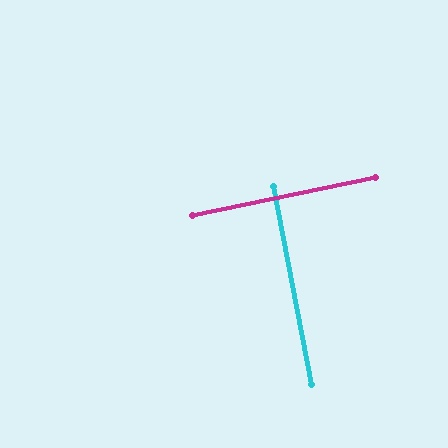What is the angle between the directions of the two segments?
Approximately 89 degrees.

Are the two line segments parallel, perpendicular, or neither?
Perpendicular — they meet at approximately 89°.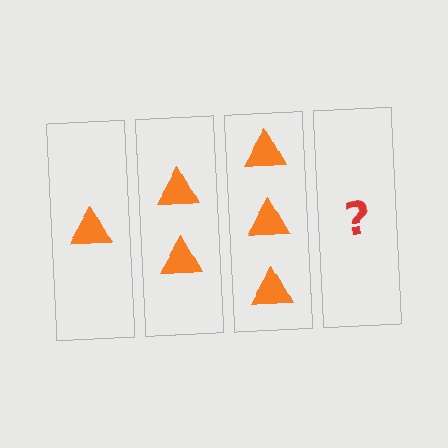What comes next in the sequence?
The next element should be 4 triangles.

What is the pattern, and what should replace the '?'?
The pattern is that each step adds one more triangle. The '?' should be 4 triangles.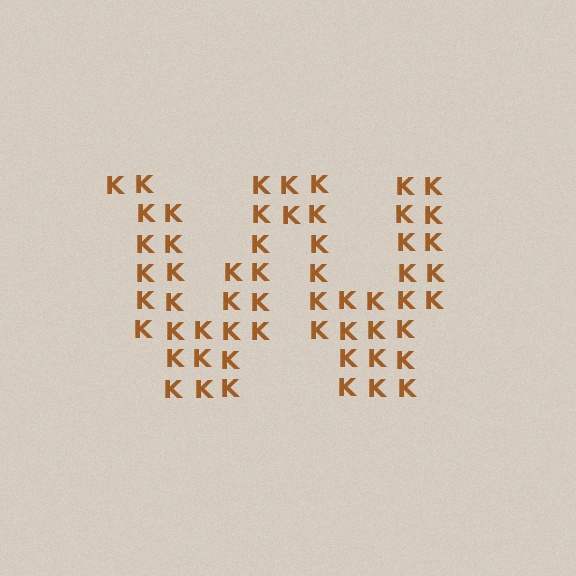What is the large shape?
The large shape is the letter W.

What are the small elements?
The small elements are letter K's.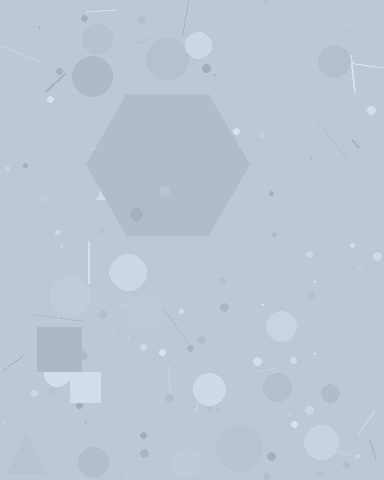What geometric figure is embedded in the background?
A hexagon is embedded in the background.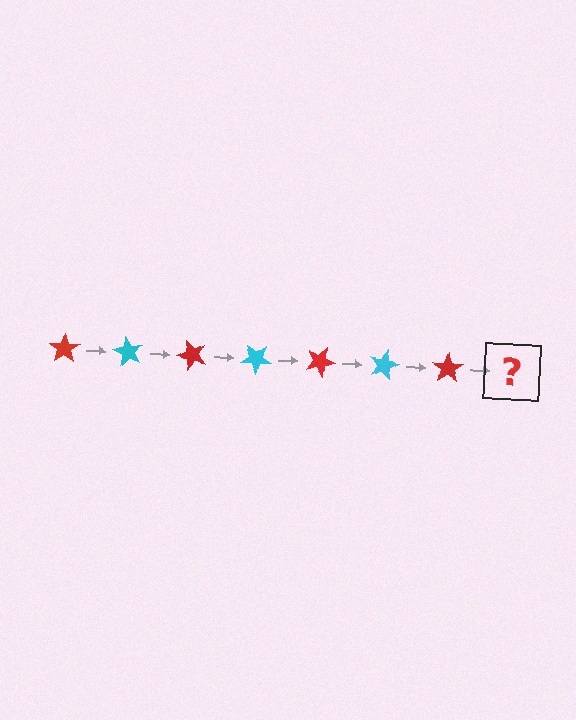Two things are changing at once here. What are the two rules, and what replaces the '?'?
The two rules are that it rotates 60 degrees each step and the color cycles through red and cyan. The '?' should be a cyan star, rotated 420 degrees from the start.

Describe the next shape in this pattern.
It should be a cyan star, rotated 420 degrees from the start.